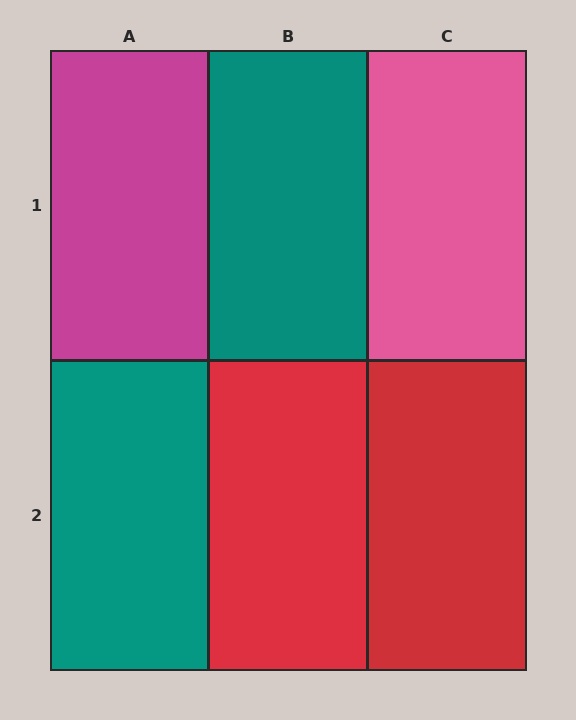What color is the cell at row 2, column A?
Teal.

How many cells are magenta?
1 cell is magenta.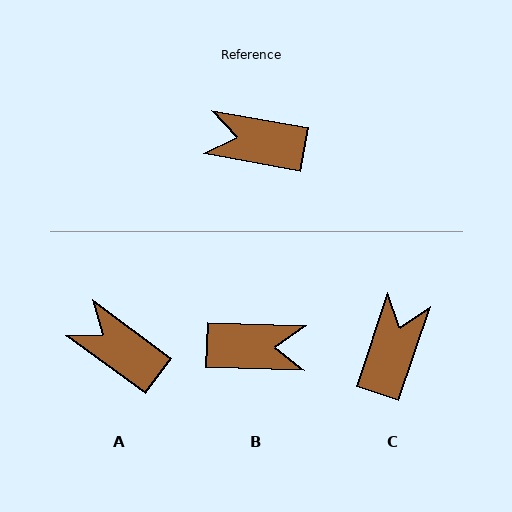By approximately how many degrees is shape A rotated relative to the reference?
Approximately 26 degrees clockwise.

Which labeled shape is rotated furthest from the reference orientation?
B, about 172 degrees away.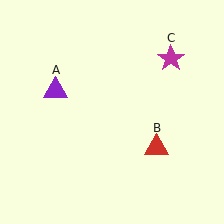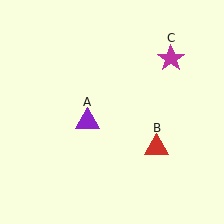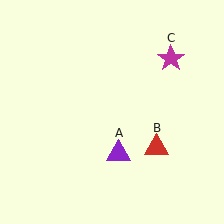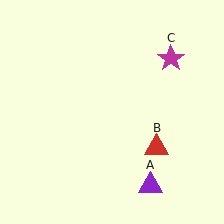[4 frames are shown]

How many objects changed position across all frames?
1 object changed position: purple triangle (object A).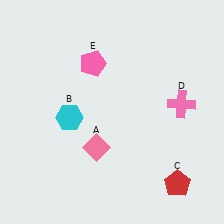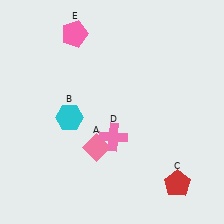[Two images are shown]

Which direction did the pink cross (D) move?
The pink cross (D) moved left.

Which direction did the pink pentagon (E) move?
The pink pentagon (E) moved up.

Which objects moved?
The objects that moved are: the pink cross (D), the pink pentagon (E).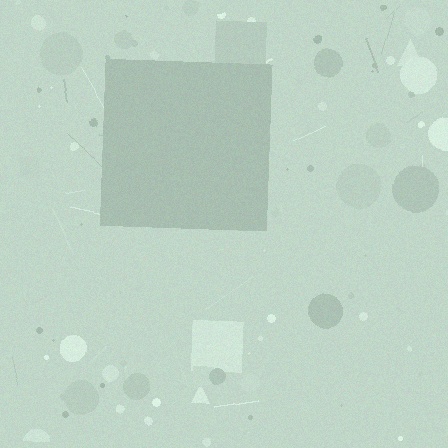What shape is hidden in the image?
A square is hidden in the image.